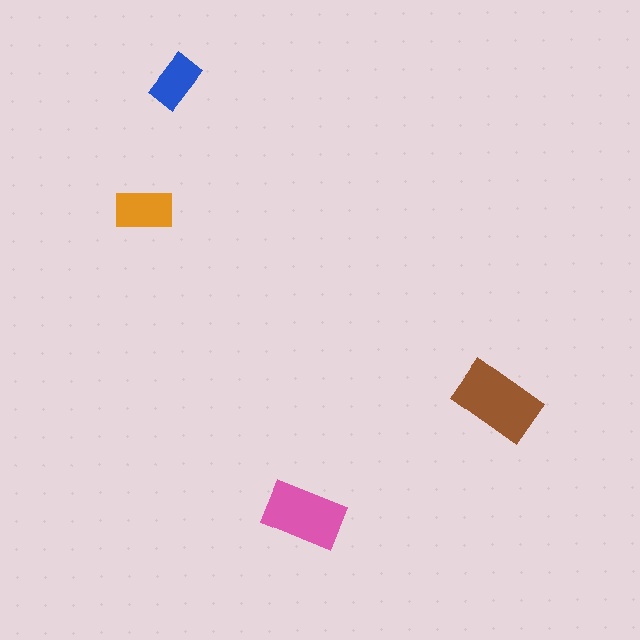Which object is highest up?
The blue rectangle is topmost.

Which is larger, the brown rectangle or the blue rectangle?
The brown one.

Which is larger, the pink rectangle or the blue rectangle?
The pink one.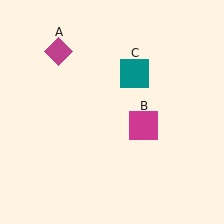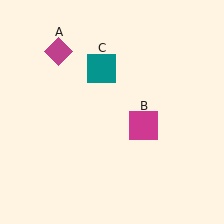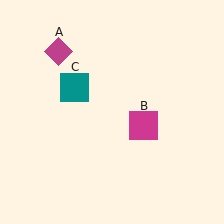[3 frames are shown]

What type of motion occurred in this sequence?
The teal square (object C) rotated counterclockwise around the center of the scene.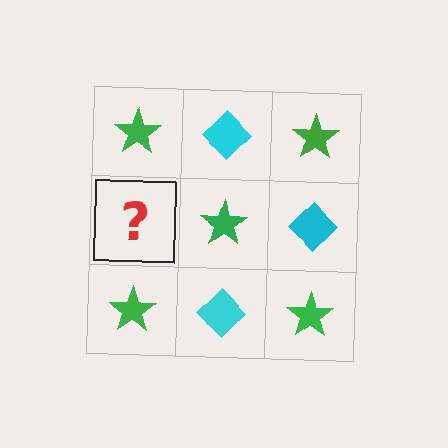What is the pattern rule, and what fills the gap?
The rule is that it alternates green star and cyan diamond in a checkerboard pattern. The gap should be filled with a cyan diamond.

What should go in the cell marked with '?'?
The missing cell should contain a cyan diamond.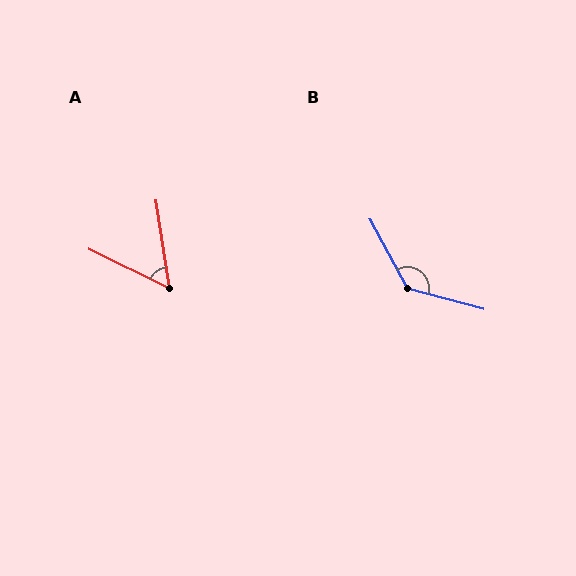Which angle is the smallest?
A, at approximately 55 degrees.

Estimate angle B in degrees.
Approximately 134 degrees.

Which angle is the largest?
B, at approximately 134 degrees.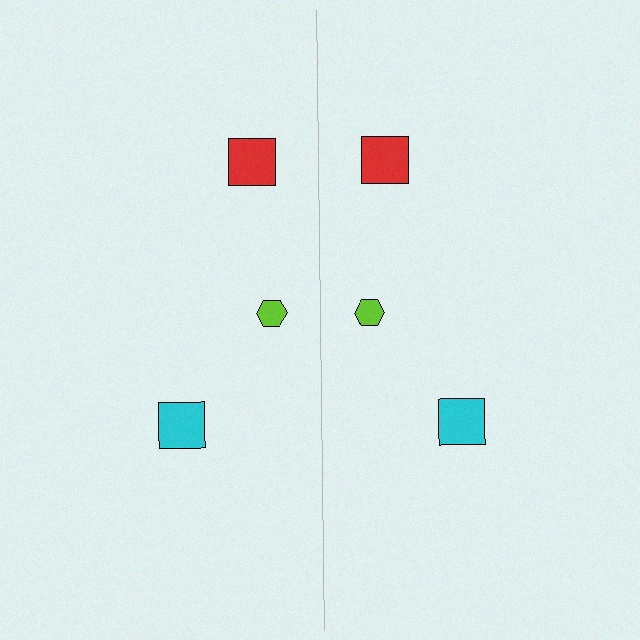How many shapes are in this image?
There are 6 shapes in this image.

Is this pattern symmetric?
Yes, this pattern has bilateral (reflection) symmetry.